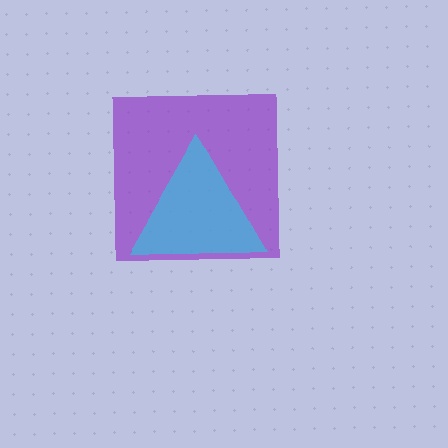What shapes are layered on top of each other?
The layered shapes are: a purple square, a cyan triangle.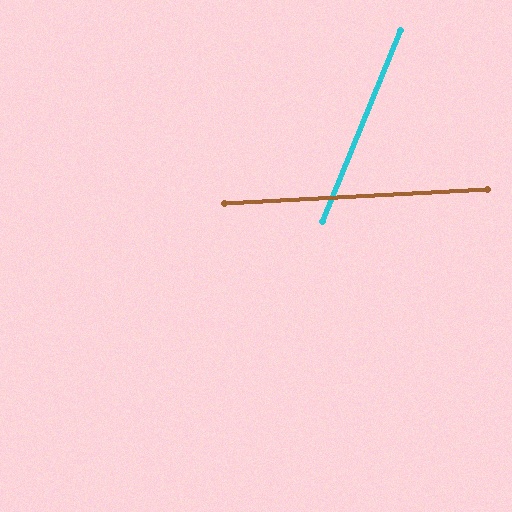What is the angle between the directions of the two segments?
Approximately 65 degrees.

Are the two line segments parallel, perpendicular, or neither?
Neither parallel nor perpendicular — they differ by about 65°.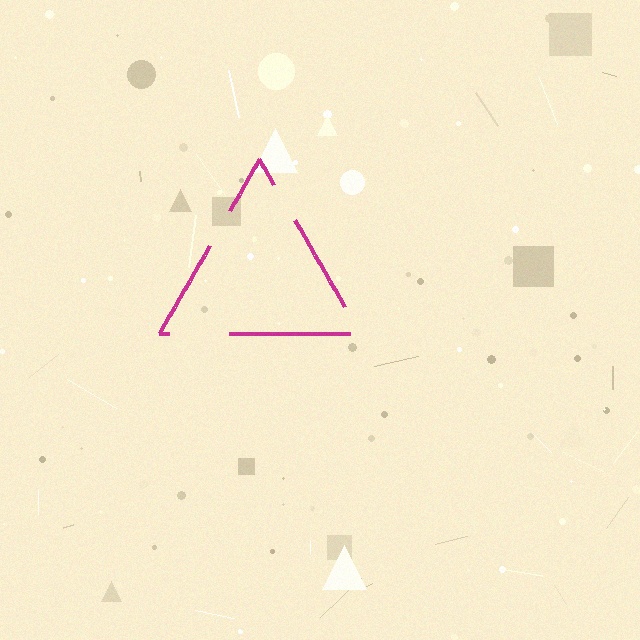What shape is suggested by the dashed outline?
The dashed outline suggests a triangle.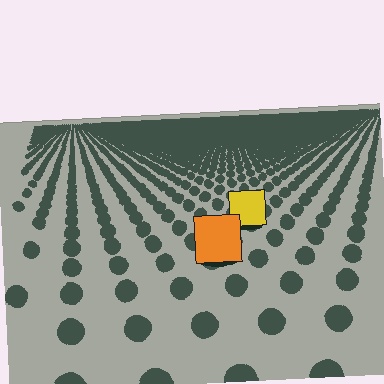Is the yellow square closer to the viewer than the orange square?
No. The orange square is closer — you can tell from the texture gradient: the ground texture is coarser near it.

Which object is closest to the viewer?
The orange square is closest. The texture marks near it are larger and more spread out.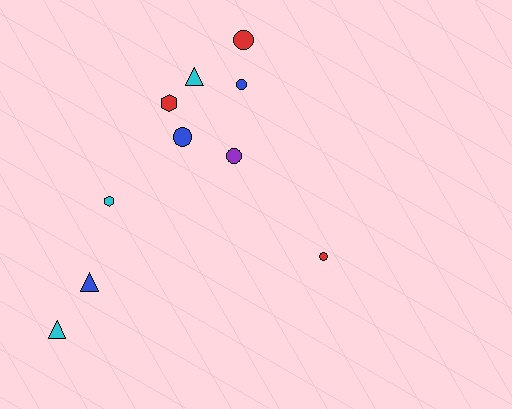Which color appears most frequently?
Blue, with 3 objects.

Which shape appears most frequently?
Circle, with 5 objects.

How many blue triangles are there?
There is 1 blue triangle.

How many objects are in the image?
There are 10 objects.